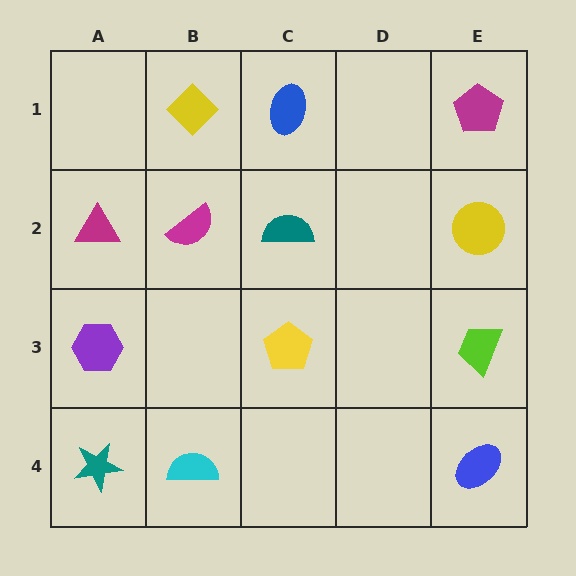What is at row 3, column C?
A yellow pentagon.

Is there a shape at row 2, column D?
No, that cell is empty.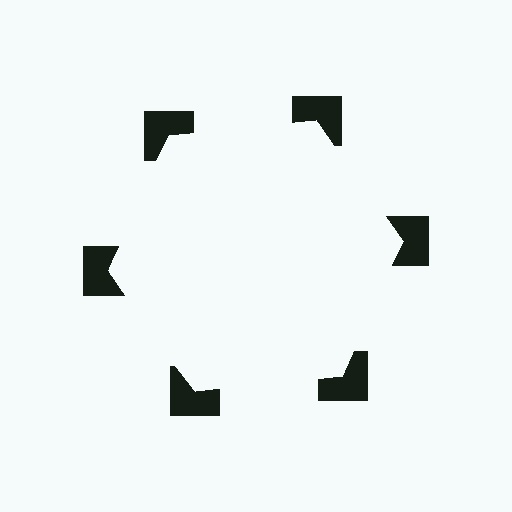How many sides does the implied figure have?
6 sides.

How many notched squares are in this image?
There are 6 — one at each vertex of the illusory hexagon.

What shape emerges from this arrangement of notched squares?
An illusory hexagon — its edges are inferred from the aligned wedge cuts in the notched squares, not physically drawn.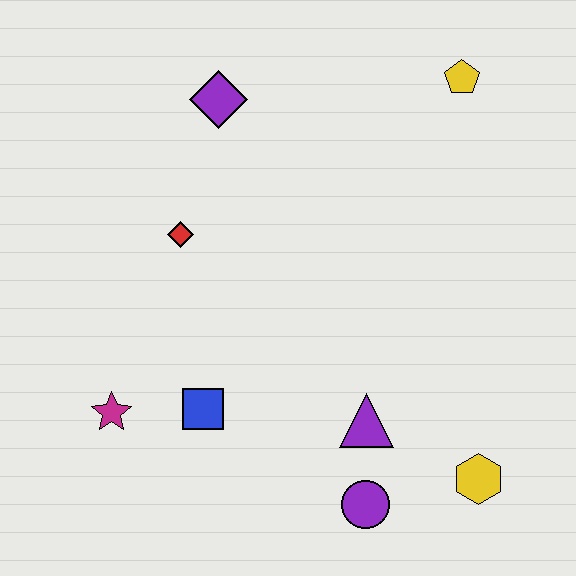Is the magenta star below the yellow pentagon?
Yes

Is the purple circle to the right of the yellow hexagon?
No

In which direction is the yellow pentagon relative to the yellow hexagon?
The yellow pentagon is above the yellow hexagon.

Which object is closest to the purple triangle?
The purple circle is closest to the purple triangle.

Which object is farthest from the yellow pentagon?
The magenta star is farthest from the yellow pentagon.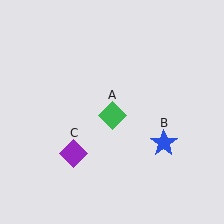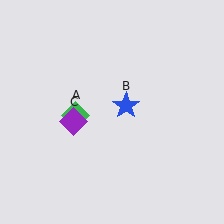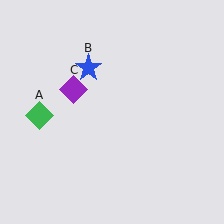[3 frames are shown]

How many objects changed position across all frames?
3 objects changed position: green diamond (object A), blue star (object B), purple diamond (object C).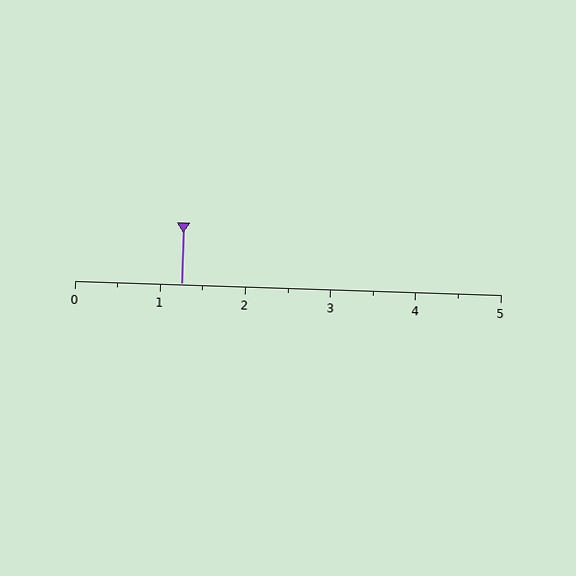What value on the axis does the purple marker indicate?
The marker indicates approximately 1.2.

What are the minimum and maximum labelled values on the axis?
The axis runs from 0 to 5.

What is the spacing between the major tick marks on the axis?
The major ticks are spaced 1 apart.